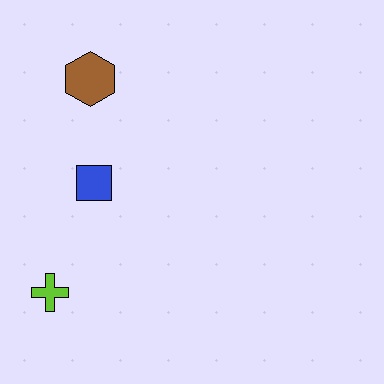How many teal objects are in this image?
There are no teal objects.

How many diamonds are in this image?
There are no diamonds.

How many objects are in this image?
There are 3 objects.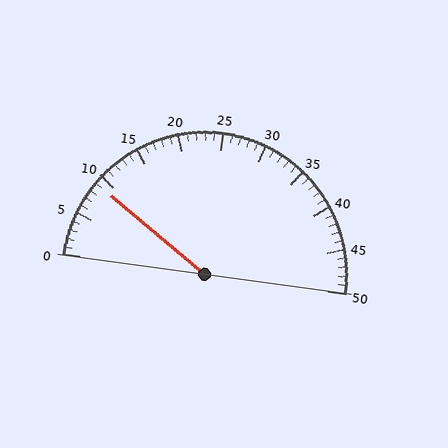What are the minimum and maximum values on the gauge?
The gauge ranges from 0 to 50.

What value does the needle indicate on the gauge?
The needle indicates approximately 9.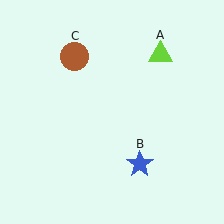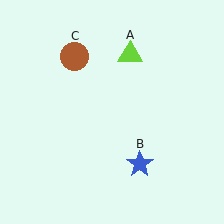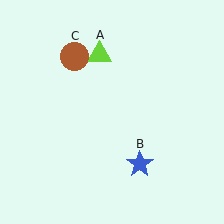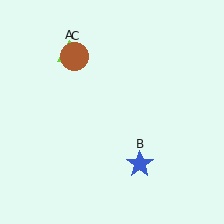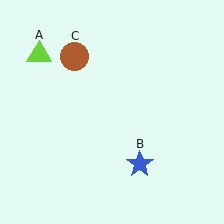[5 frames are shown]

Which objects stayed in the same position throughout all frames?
Blue star (object B) and brown circle (object C) remained stationary.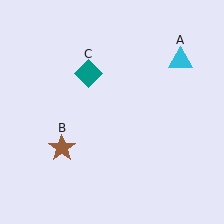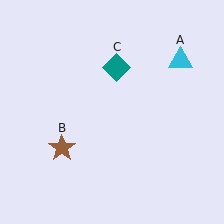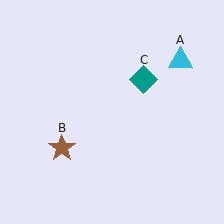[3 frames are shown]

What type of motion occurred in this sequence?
The teal diamond (object C) rotated clockwise around the center of the scene.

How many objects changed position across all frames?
1 object changed position: teal diamond (object C).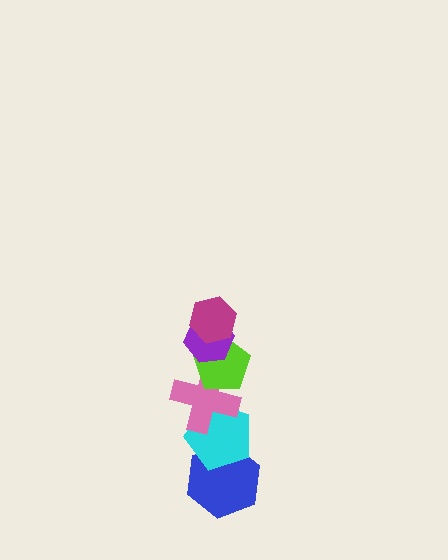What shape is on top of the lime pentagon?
The purple hexagon is on top of the lime pentagon.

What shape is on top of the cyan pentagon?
The pink cross is on top of the cyan pentagon.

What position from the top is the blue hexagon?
The blue hexagon is 6th from the top.